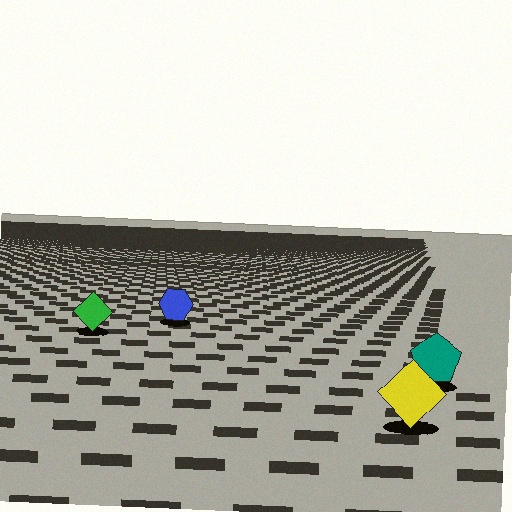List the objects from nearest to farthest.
From nearest to farthest: the yellow diamond, the teal pentagon, the green diamond, the blue hexagon.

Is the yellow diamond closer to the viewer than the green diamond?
Yes. The yellow diamond is closer — you can tell from the texture gradient: the ground texture is coarser near it.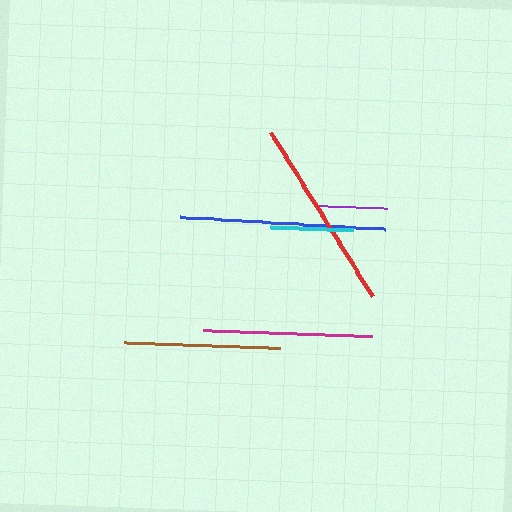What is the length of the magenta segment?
The magenta segment is approximately 169 pixels long.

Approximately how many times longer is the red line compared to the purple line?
The red line is approximately 2.7 times the length of the purple line.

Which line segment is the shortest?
The purple line is the shortest at approximately 71 pixels.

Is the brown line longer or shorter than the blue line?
The blue line is longer than the brown line.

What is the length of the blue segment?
The blue segment is approximately 204 pixels long.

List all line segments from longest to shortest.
From longest to shortest: blue, red, magenta, brown, cyan, purple.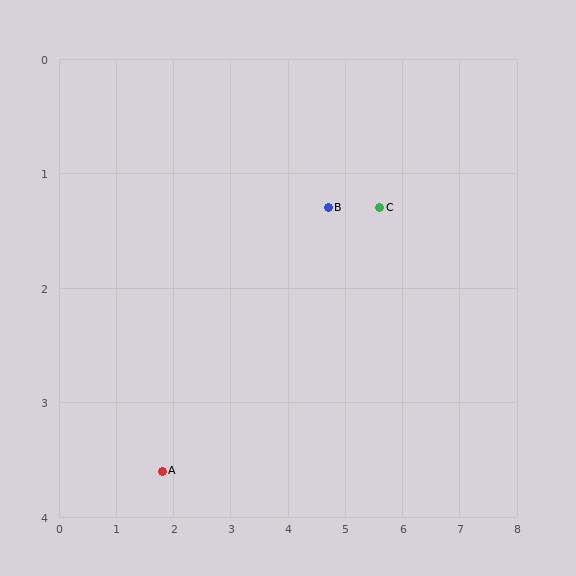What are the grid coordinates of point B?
Point B is at approximately (4.7, 1.3).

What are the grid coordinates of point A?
Point A is at approximately (1.8, 3.6).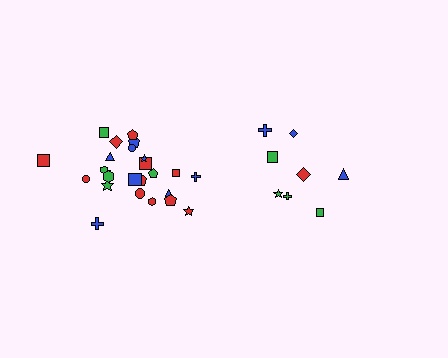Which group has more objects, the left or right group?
The left group.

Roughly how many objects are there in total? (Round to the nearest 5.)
Roughly 35 objects in total.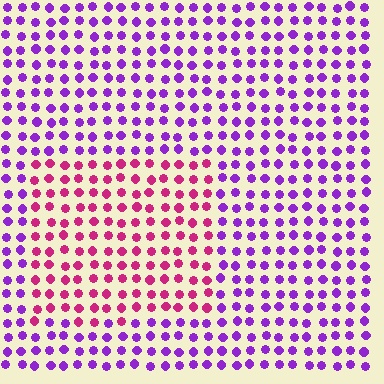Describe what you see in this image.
The image is filled with small purple elements in a uniform arrangement. A rectangle-shaped region is visible where the elements are tinted to a slightly different hue, forming a subtle color boundary.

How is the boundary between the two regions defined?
The boundary is defined purely by a slight shift in hue (about 49 degrees). Spacing, size, and orientation are identical on both sides.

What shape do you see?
I see a rectangle.